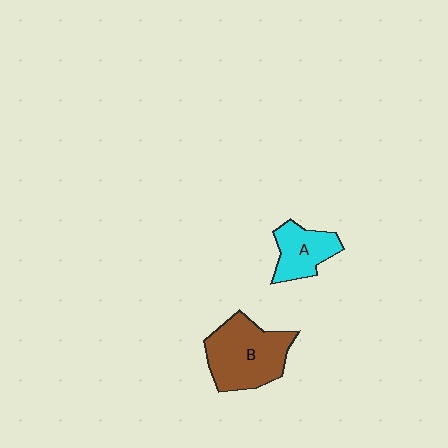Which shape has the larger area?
Shape B (brown).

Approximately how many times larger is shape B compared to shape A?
Approximately 1.7 times.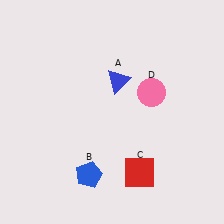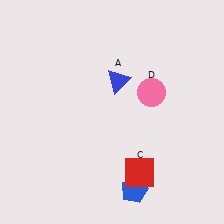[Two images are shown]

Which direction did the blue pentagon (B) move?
The blue pentagon (B) moved right.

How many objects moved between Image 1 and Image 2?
1 object moved between the two images.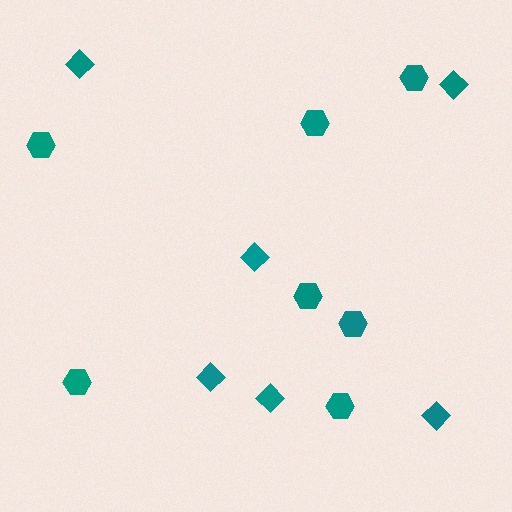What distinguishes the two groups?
There are 2 groups: one group of hexagons (7) and one group of diamonds (6).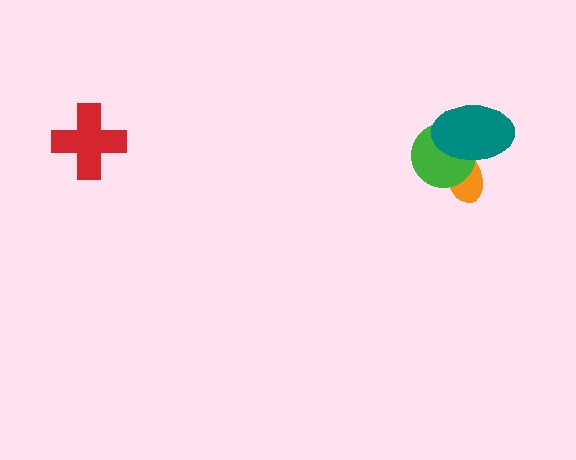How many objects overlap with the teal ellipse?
2 objects overlap with the teal ellipse.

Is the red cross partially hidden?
No, no other shape covers it.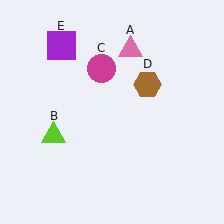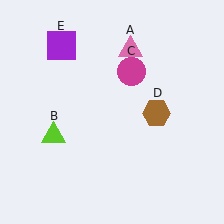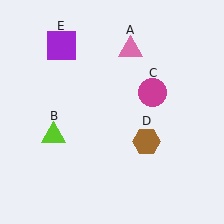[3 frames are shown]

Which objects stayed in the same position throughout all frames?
Pink triangle (object A) and lime triangle (object B) and purple square (object E) remained stationary.